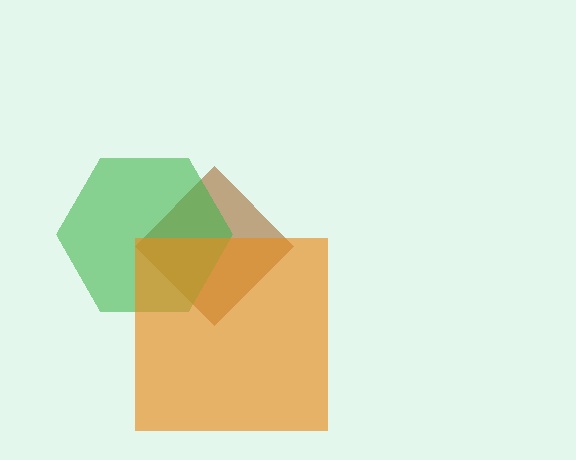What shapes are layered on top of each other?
The layered shapes are: a brown diamond, a green hexagon, an orange square.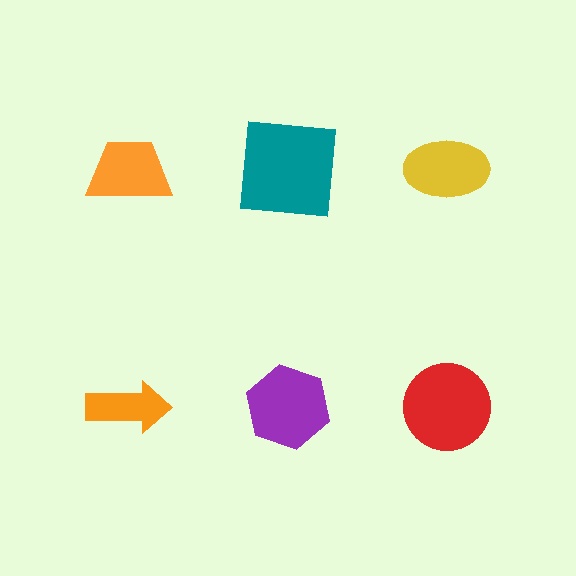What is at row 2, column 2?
A purple hexagon.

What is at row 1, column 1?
An orange trapezoid.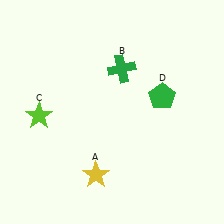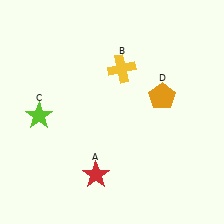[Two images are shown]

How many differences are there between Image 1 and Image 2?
There are 3 differences between the two images.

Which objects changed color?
A changed from yellow to red. B changed from green to yellow. D changed from green to orange.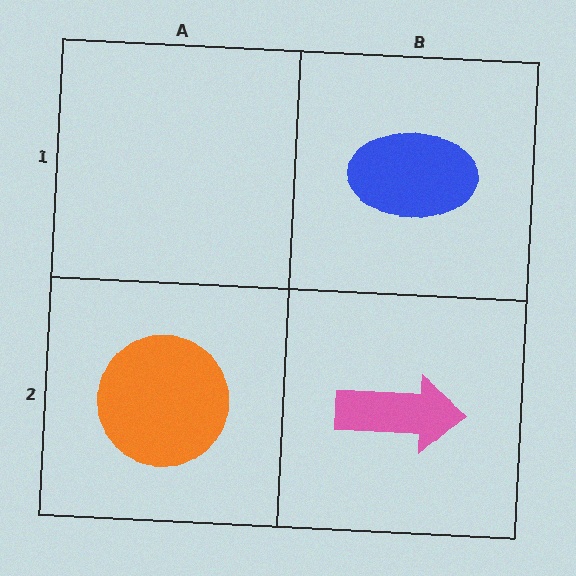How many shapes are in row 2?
2 shapes.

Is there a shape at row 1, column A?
No, that cell is empty.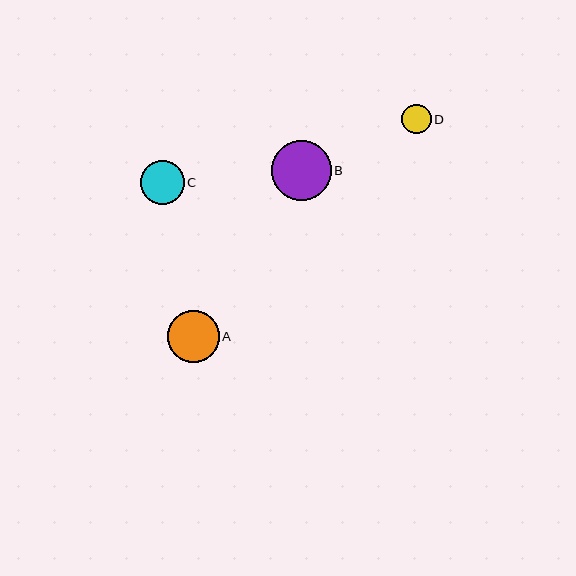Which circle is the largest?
Circle B is the largest with a size of approximately 60 pixels.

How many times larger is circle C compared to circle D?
Circle C is approximately 1.5 times the size of circle D.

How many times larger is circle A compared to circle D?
Circle A is approximately 1.7 times the size of circle D.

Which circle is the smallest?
Circle D is the smallest with a size of approximately 30 pixels.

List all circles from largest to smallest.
From largest to smallest: B, A, C, D.